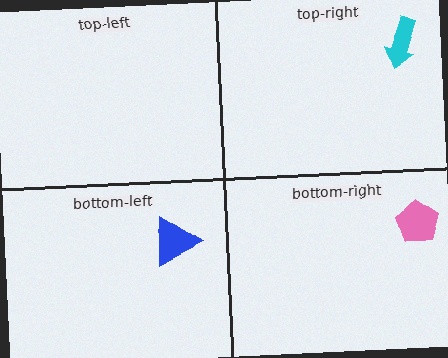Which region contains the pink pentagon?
The bottom-right region.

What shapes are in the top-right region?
The cyan arrow.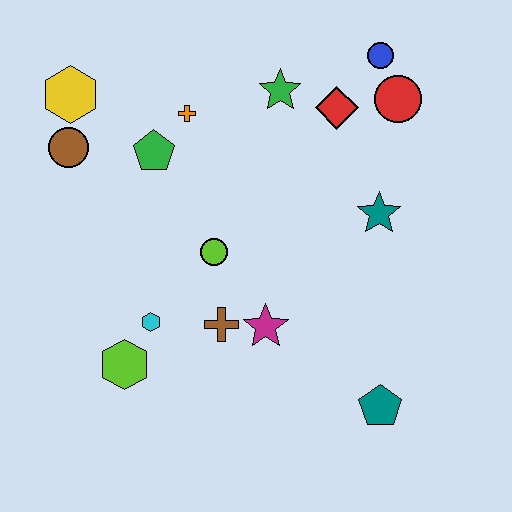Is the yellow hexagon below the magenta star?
No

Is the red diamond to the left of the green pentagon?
No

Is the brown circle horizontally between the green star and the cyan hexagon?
No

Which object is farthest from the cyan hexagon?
The blue circle is farthest from the cyan hexagon.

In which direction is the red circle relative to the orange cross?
The red circle is to the right of the orange cross.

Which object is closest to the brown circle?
The yellow hexagon is closest to the brown circle.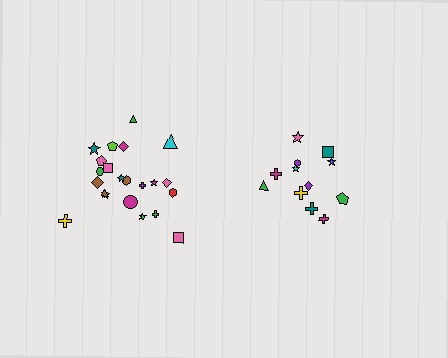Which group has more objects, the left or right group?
The left group.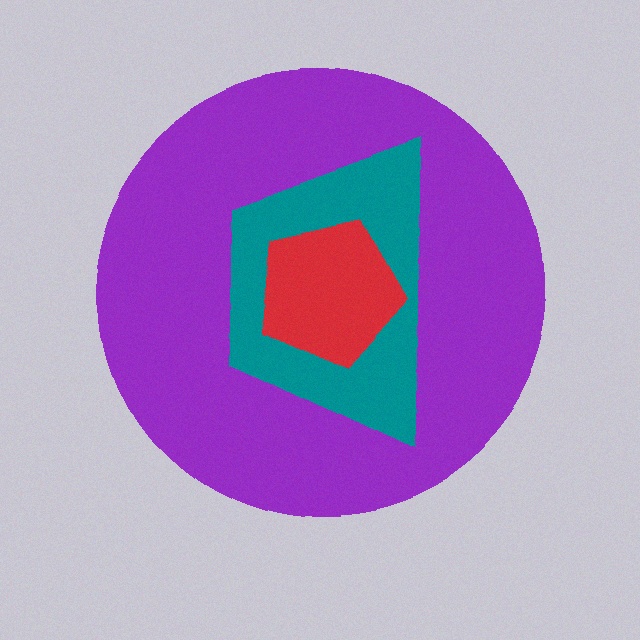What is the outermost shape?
The purple circle.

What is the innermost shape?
The red pentagon.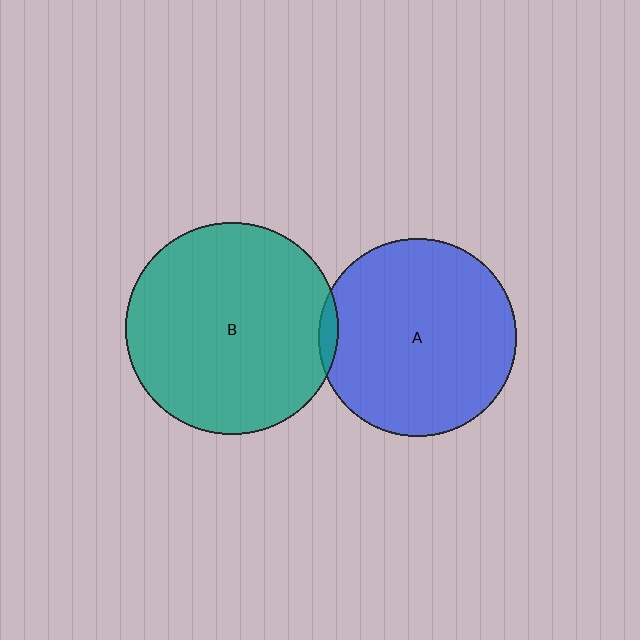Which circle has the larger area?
Circle B (teal).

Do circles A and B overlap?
Yes.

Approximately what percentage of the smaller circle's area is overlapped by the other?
Approximately 5%.